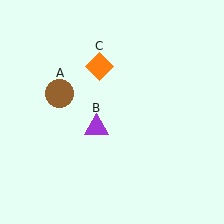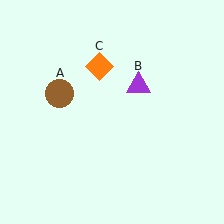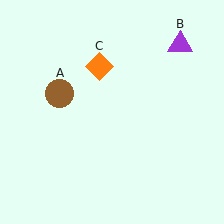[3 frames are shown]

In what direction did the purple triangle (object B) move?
The purple triangle (object B) moved up and to the right.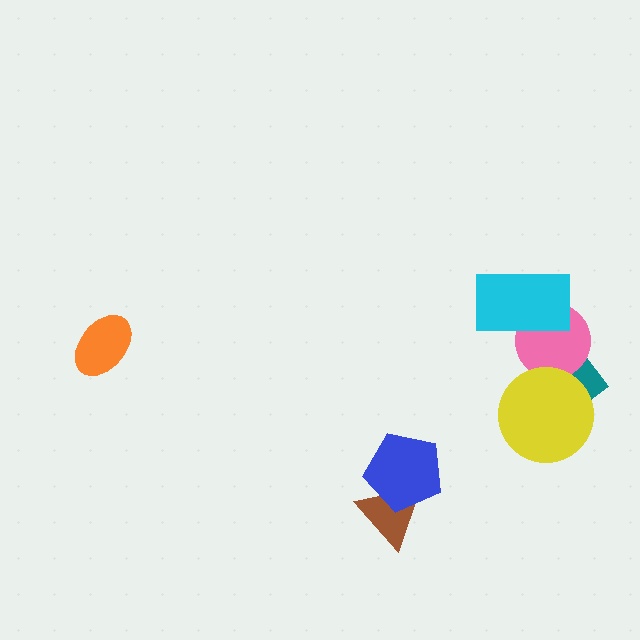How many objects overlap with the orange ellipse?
0 objects overlap with the orange ellipse.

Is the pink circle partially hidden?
Yes, it is partially covered by another shape.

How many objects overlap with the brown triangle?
1 object overlaps with the brown triangle.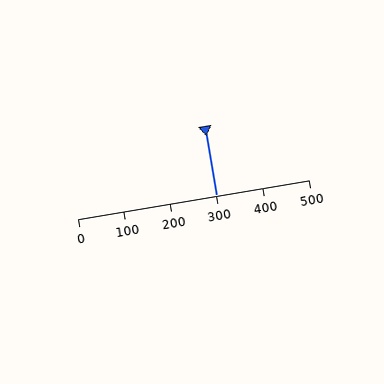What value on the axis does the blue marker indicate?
The marker indicates approximately 300.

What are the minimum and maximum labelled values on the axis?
The axis runs from 0 to 500.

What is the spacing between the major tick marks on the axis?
The major ticks are spaced 100 apart.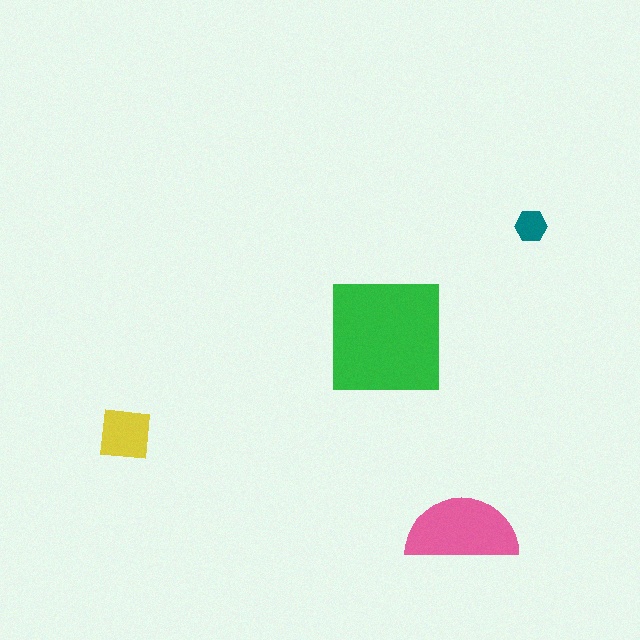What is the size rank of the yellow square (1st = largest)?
3rd.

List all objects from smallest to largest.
The teal hexagon, the yellow square, the pink semicircle, the green square.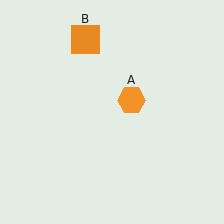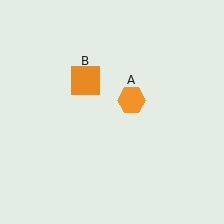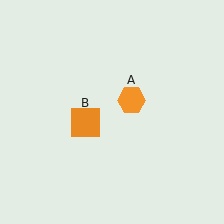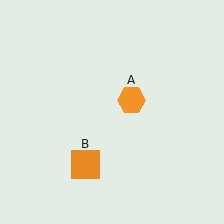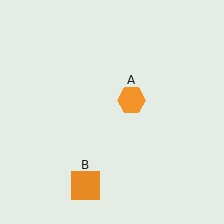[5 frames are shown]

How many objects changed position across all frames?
1 object changed position: orange square (object B).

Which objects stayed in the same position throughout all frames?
Orange hexagon (object A) remained stationary.